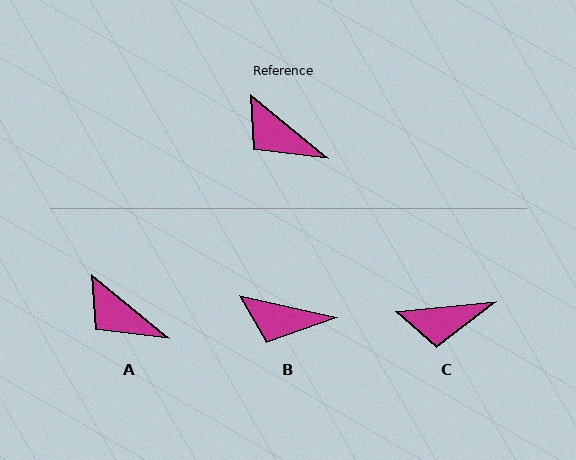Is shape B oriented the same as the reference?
No, it is off by about 27 degrees.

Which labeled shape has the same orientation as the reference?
A.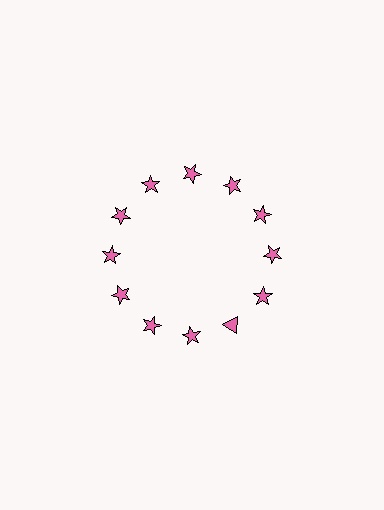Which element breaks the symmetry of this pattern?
The pink triangle at roughly the 5 o'clock position breaks the symmetry. All other shapes are pink stars.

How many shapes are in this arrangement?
There are 12 shapes arranged in a ring pattern.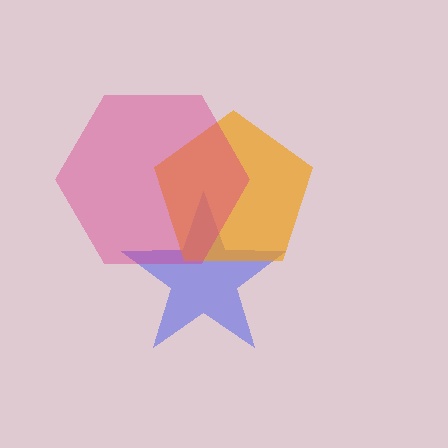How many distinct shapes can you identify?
There are 3 distinct shapes: a blue star, an orange pentagon, a magenta hexagon.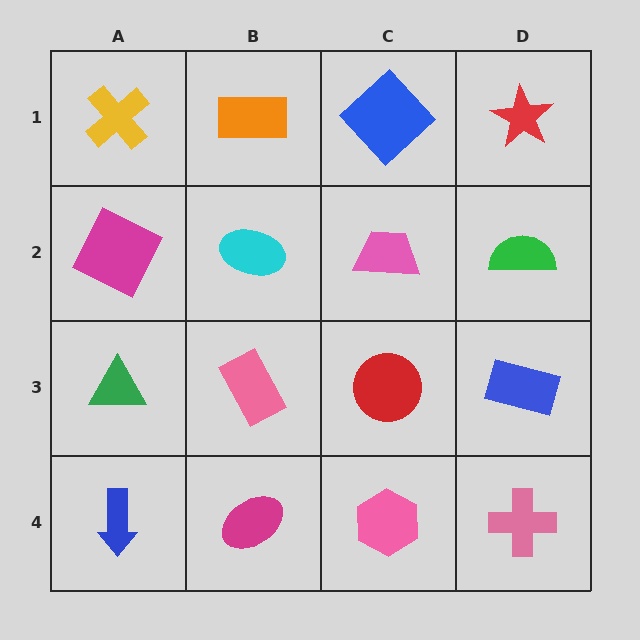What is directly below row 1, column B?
A cyan ellipse.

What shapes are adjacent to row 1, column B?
A cyan ellipse (row 2, column B), a yellow cross (row 1, column A), a blue diamond (row 1, column C).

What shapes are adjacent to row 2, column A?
A yellow cross (row 1, column A), a green triangle (row 3, column A), a cyan ellipse (row 2, column B).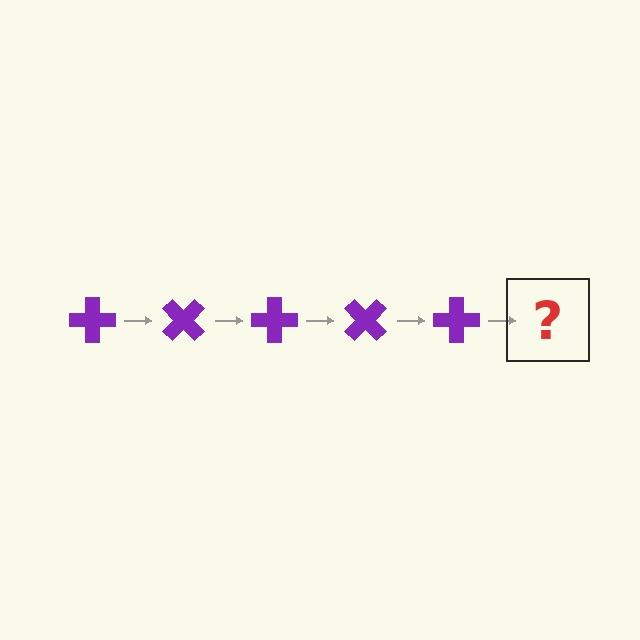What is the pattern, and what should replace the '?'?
The pattern is that the cross rotates 45 degrees each step. The '?' should be a purple cross rotated 225 degrees.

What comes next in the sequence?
The next element should be a purple cross rotated 225 degrees.